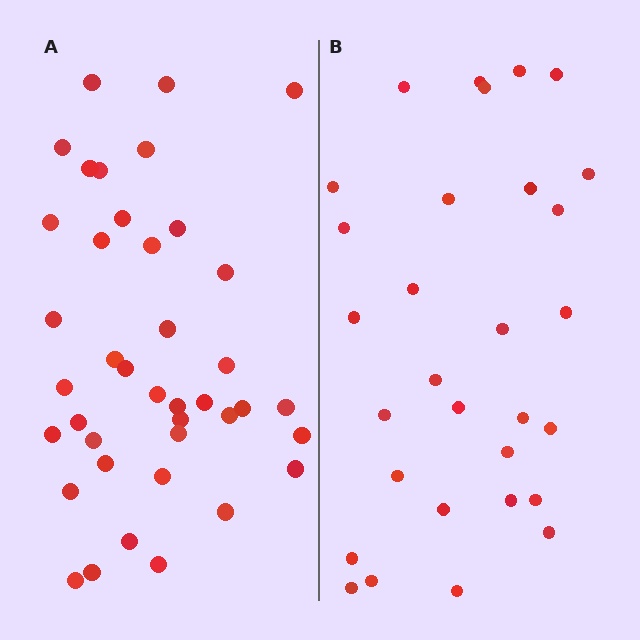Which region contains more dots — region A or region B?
Region A (the left region) has more dots.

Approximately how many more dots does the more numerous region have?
Region A has roughly 10 or so more dots than region B.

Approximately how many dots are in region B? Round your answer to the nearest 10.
About 30 dots.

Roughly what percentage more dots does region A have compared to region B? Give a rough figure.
About 35% more.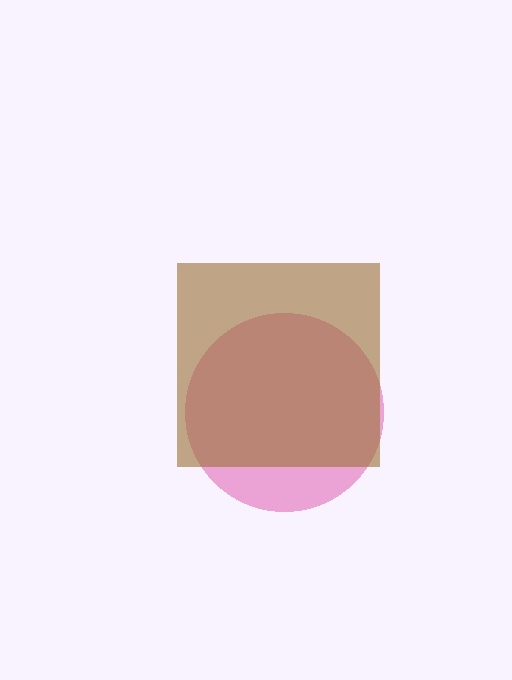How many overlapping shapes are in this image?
There are 2 overlapping shapes in the image.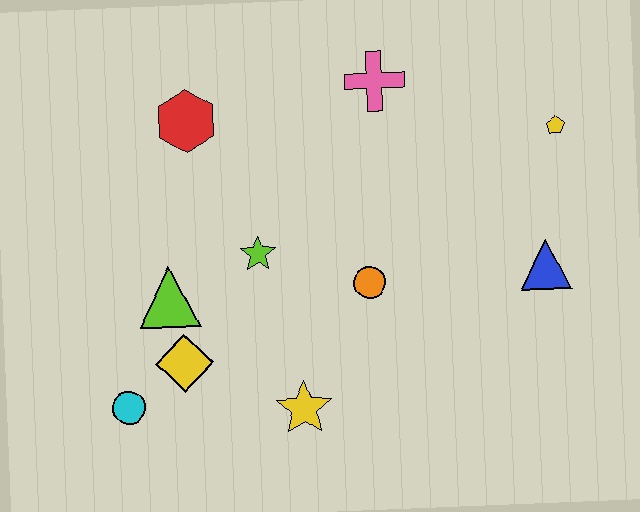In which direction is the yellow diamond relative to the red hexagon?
The yellow diamond is below the red hexagon.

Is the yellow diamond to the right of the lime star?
No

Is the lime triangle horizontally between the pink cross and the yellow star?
No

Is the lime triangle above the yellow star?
Yes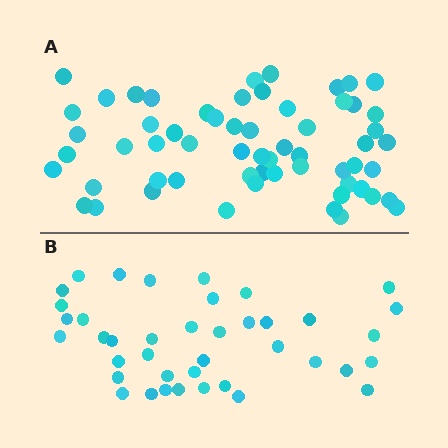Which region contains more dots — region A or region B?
Region A (the top region) has more dots.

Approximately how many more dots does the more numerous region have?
Region A has approximately 20 more dots than region B.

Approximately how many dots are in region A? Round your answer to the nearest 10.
About 60 dots.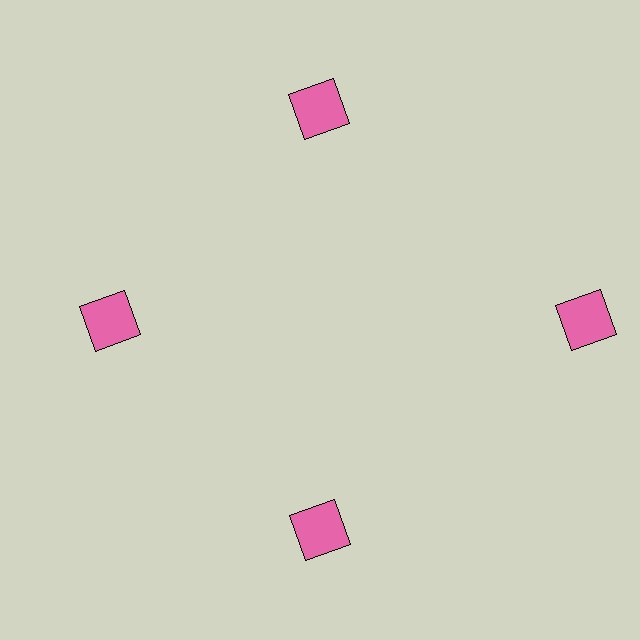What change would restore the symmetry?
The symmetry would be restored by moving it inward, back onto the ring so that all 4 squares sit at equal angles and equal distance from the center.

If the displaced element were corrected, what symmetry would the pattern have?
It would have 4-fold rotational symmetry — the pattern would map onto itself every 90 degrees.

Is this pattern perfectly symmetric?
No. The 4 pink squares are arranged in a ring, but one element near the 3 o'clock position is pushed outward from the center, breaking the 4-fold rotational symmetry.